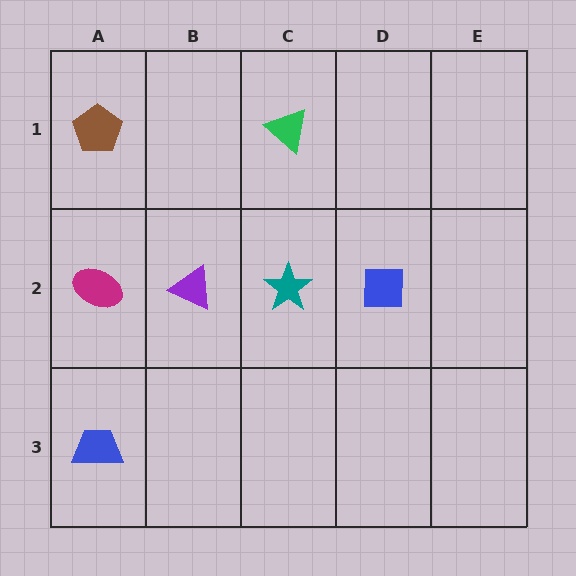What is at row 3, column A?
A blue trapezoid.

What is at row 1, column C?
A green triangle.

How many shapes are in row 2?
4 shapes.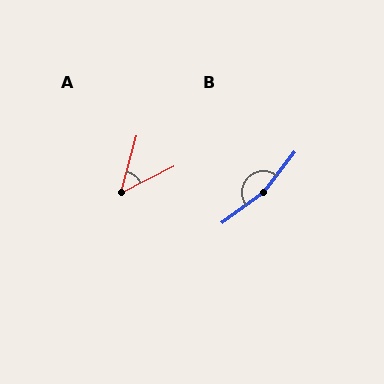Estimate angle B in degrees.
Approximately 165 degrees.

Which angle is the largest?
B, at approximately 165 degrees.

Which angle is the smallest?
A, at approximately 49 degrees.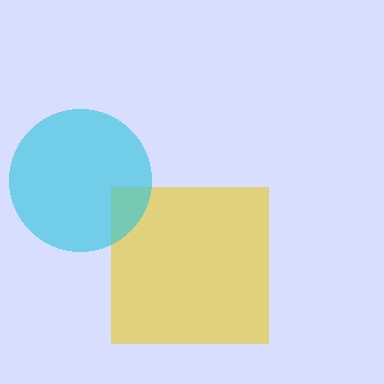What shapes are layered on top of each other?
The layered shapes are: a yellow square, a cyan circle.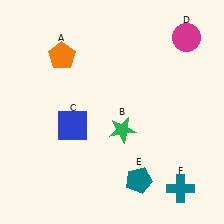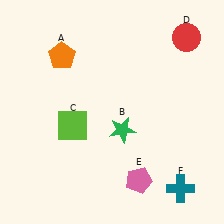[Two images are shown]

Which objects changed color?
C changed from blue to lime. D changed from magenta to red. E changed from teal to pink.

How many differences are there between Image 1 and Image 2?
There are 3 differences between the two images.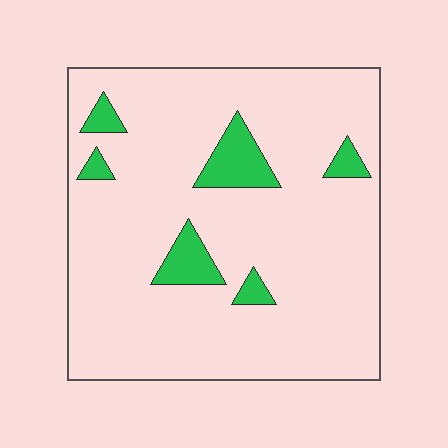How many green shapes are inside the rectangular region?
6.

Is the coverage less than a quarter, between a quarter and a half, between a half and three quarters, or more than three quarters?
Less than a quarter.